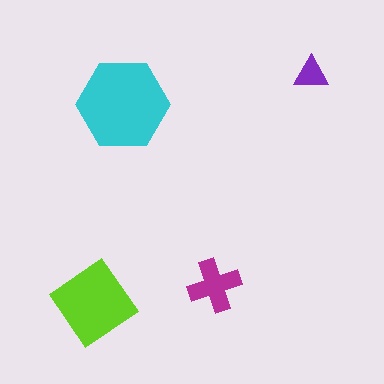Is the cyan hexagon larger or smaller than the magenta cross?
Larger.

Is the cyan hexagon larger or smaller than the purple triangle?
Larger.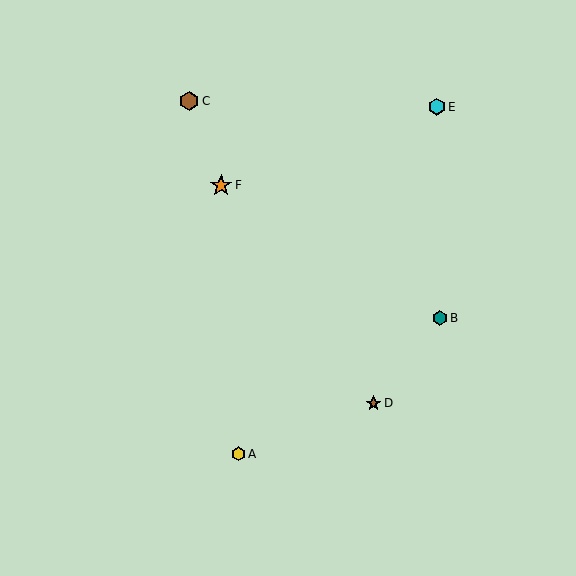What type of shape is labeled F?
Shape F is an orange star.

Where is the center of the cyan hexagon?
The center of the cyan hexagon is at (437, 107).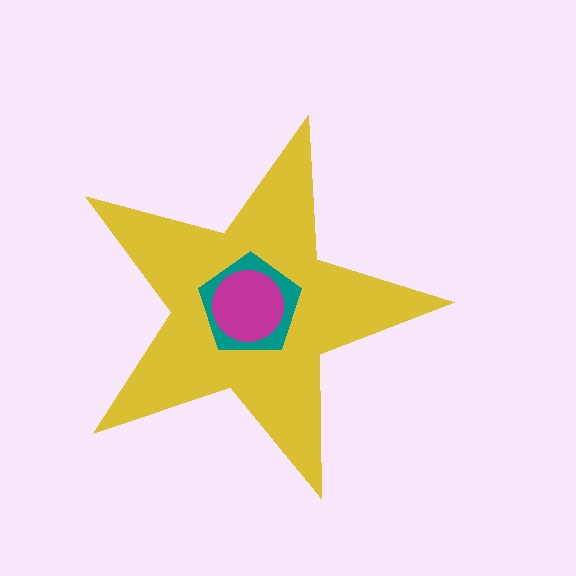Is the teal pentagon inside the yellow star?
Yes.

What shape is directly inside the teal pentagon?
The magenta circle.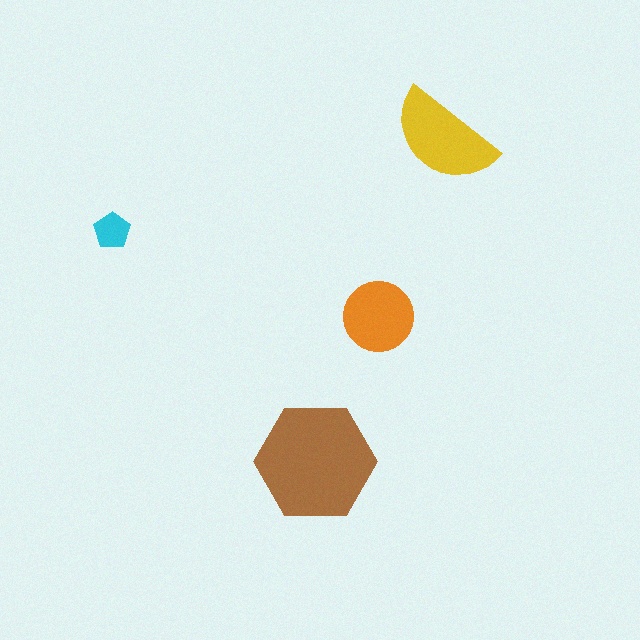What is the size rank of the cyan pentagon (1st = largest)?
4th.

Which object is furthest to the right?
The yellow semicircle is rightmost.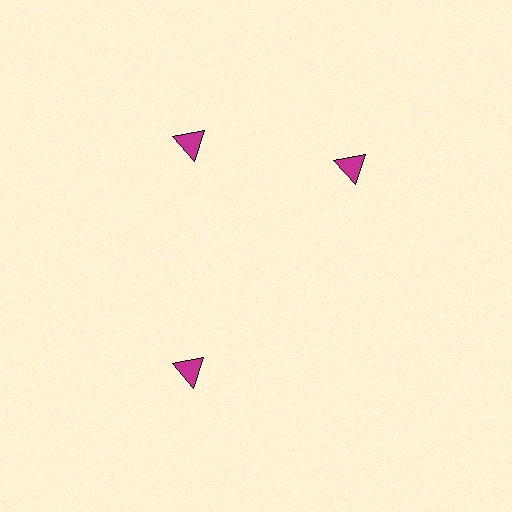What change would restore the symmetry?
The symmetry would be restored by rotating it back into even spacing with its neighbors so that all 3 triangles sit at equal angles and equal distance from the center.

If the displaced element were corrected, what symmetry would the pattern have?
It would have 3-fold rotational symmetry — the pattern would map onto itself every 120 degrees.